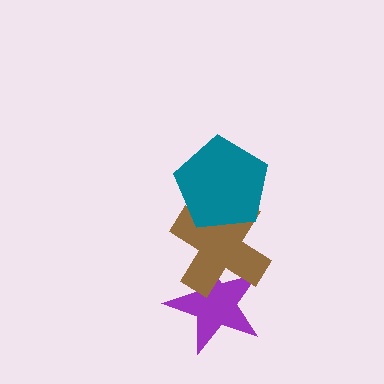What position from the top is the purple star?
The purple star is 3rd from the top.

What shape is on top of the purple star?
The brown cross is on top of the purple star.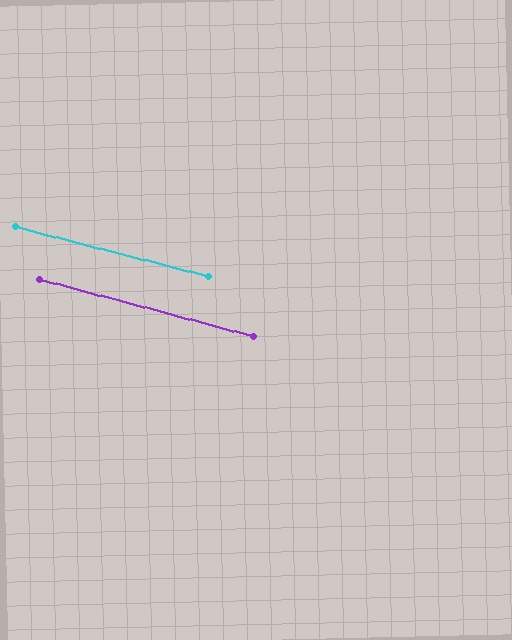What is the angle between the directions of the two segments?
Approximately 1 degree.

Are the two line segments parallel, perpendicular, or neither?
Parallel — their directions differ by only 0.6°.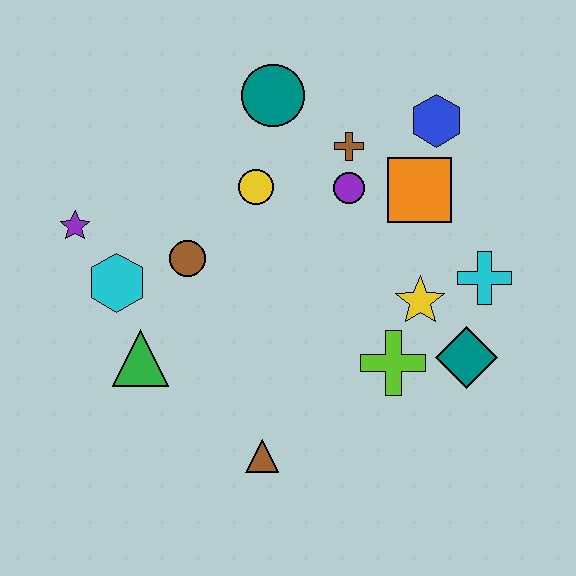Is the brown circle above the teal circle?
No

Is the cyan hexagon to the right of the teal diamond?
No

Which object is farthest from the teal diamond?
The purple star is farthest from the teal diamond.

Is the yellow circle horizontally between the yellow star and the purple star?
Yes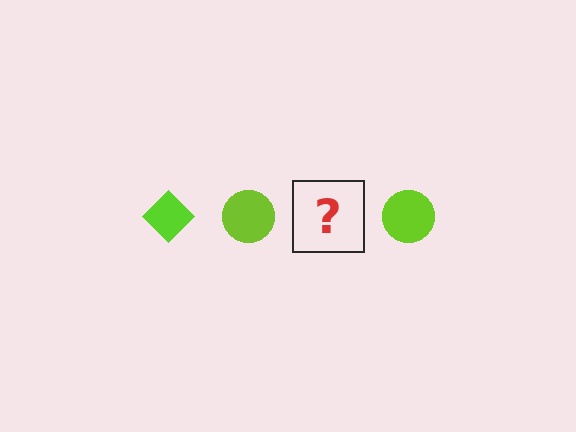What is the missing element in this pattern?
The missing element is a lime diamond.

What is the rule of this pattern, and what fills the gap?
The rule is that the pattern cycles through diamond, circle shapes in lime. The gap should be filled with a lime diamond.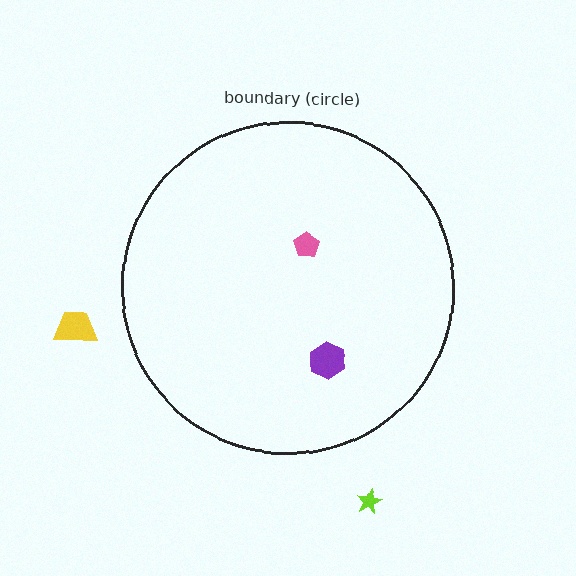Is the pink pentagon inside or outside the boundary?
Inside.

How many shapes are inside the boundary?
2 inside, 2 outside.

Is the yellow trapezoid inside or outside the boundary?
Outside.